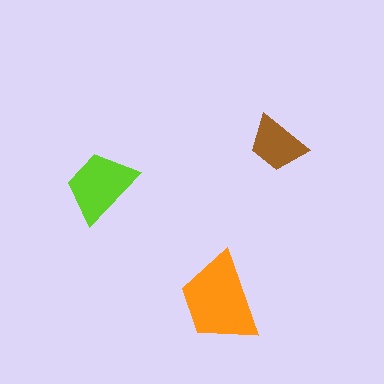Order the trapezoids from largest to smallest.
the orange one, the lime one, the brown one.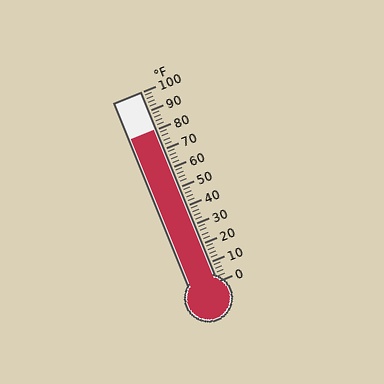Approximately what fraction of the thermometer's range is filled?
The thermometer is filled to approximately 80% of its range.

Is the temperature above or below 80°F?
The temperature is at 80°F.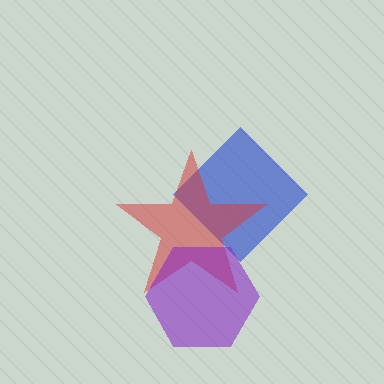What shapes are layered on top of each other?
The layered shapes are: a blue diamond, a red star, a purple hexagon.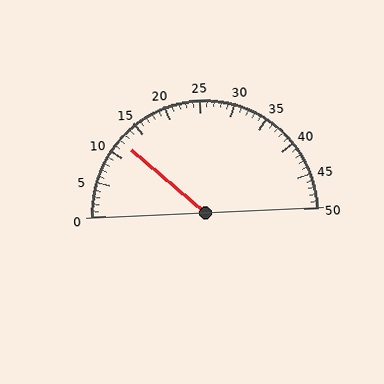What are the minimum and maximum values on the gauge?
The gauge ranges from 0 to 50.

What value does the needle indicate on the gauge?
The needle indicates approximately 12.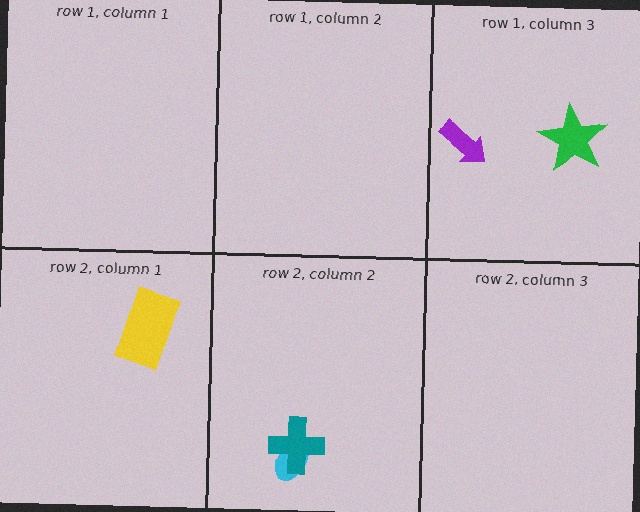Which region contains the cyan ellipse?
The row 2, column 2 region.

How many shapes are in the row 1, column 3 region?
2.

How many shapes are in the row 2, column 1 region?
1.